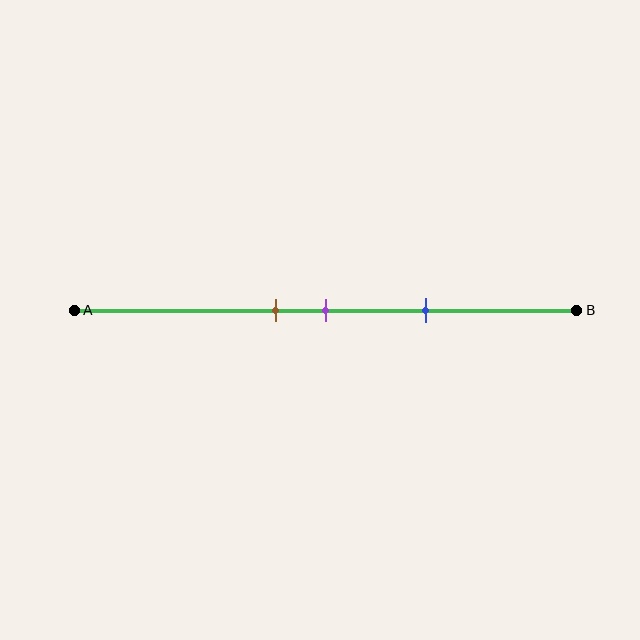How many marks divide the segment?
There are 3 marks dividing the segment.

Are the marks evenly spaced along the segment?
Yes, the marks are approximately evenly spaced.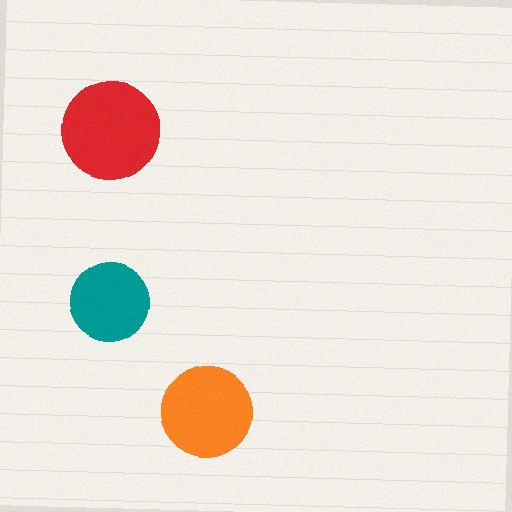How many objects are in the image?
There are 3 objects in the image.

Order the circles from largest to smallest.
the red one, the orange one, the teal one.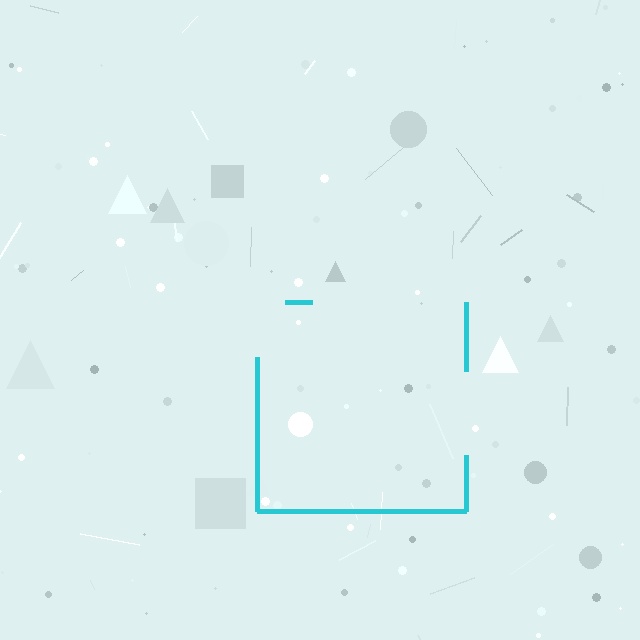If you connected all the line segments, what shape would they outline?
They would outline a square.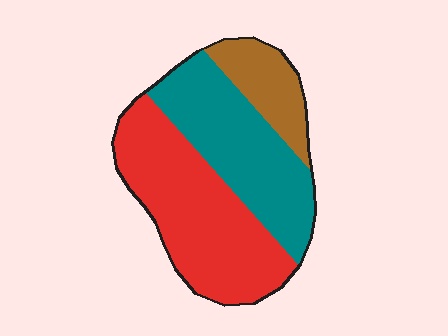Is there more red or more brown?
Red.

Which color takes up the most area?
Red, at roughly 45%.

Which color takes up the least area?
Brown, at roughly 15%.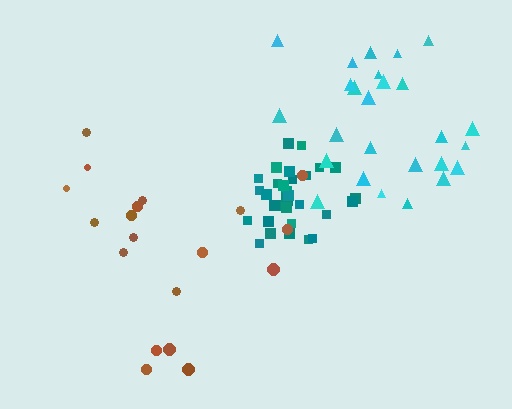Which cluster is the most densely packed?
Teal.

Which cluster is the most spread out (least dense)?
Brown.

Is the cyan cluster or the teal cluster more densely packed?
Teal.